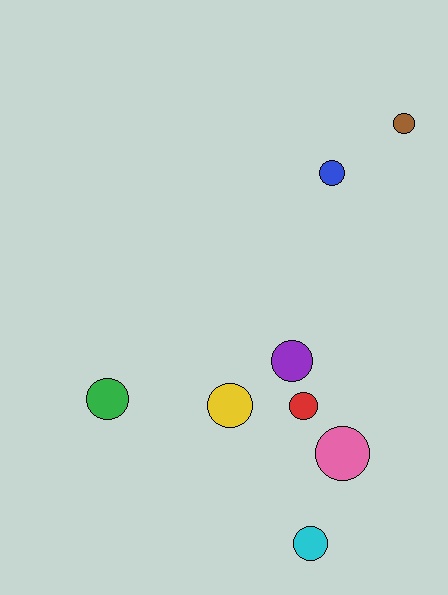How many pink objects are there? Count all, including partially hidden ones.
There is 1 pink object.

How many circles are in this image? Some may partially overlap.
There are 8 circles.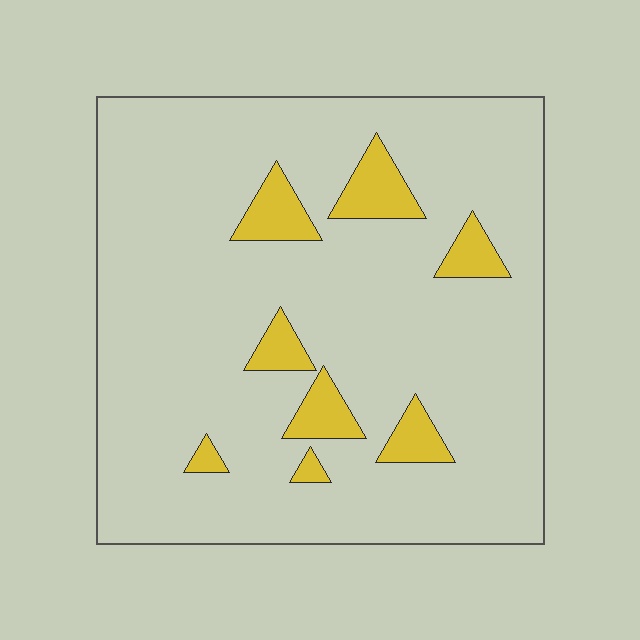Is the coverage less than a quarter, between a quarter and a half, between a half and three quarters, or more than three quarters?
Less than a quarter.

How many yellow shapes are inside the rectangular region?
8.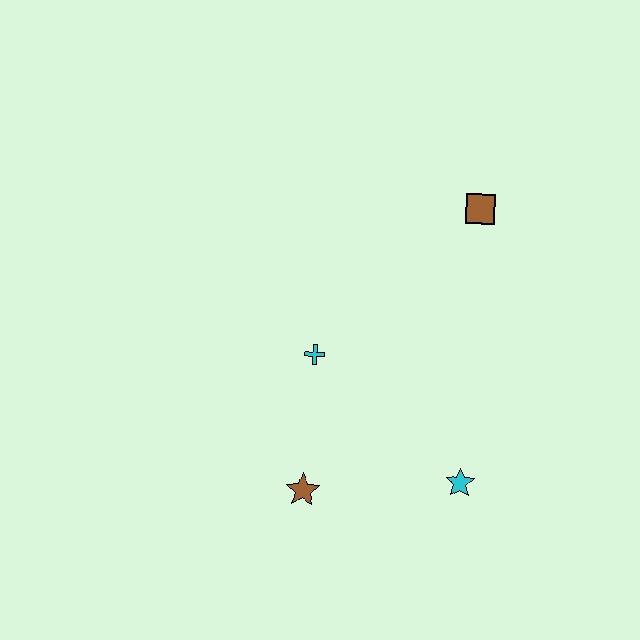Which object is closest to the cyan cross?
The brown star is closest to the cyan cross.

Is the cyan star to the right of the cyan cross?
Yes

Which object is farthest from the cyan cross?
The brown square is farthest from the cyan cross.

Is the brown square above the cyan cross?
Yes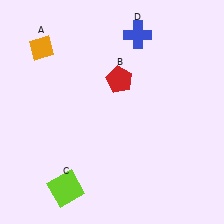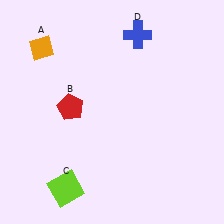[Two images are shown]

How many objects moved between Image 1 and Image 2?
1 object moved between the two images.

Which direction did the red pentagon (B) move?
The red pentagon (B) moved left.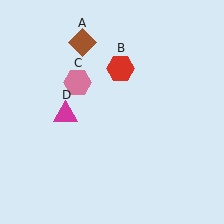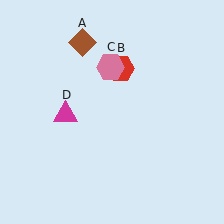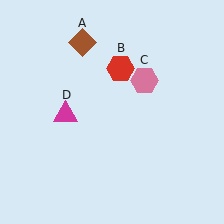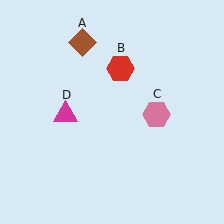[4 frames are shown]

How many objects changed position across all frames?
1 object changed position: pink hexagon (object C).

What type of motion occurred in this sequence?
The pink hexagon (object C) rotated clockwise around the center of the scene.